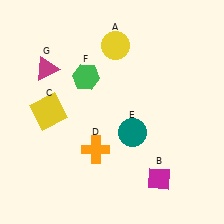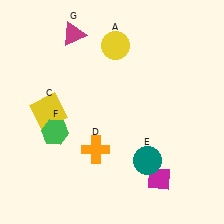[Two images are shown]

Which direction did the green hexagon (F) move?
The green hexagon (F) moved down.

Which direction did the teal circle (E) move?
The teal circle (E) moved down.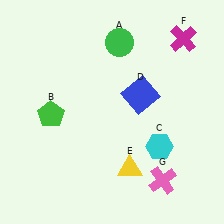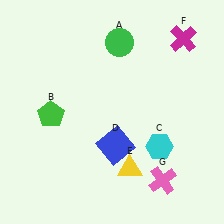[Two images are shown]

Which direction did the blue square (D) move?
The blue square (D) moved down.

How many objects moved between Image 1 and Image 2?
1 object moved between the two images.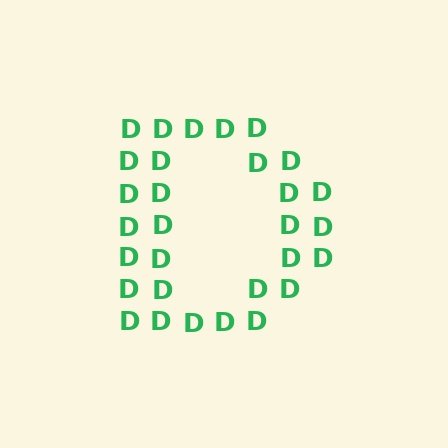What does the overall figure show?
The overall figure shows the letter D.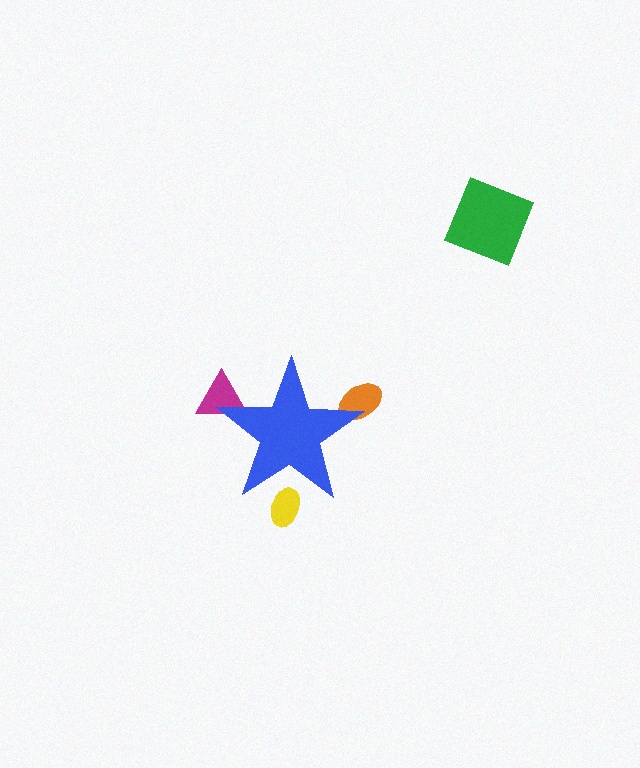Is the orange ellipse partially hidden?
Yes, the orange ellipse is partially hidden behind the blue star.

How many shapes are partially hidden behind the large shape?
3 shapes are partially hidden.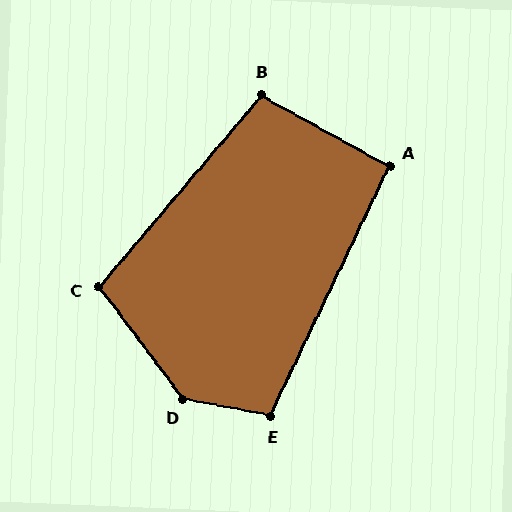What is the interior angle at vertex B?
Approximately 101 degrees (obtuse).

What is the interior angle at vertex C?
Approximately 103 degrees (obtuse).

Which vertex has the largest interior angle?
D, at approximately 138 degrees.